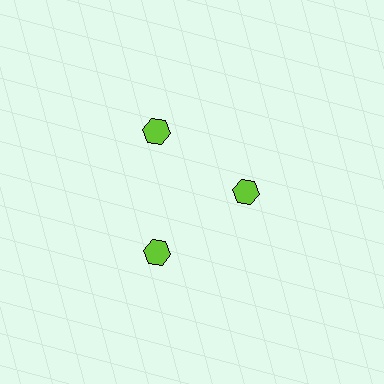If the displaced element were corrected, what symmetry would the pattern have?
It would have 3-fold rotational symmetry — the pattern would map onto itself every 120 degrees.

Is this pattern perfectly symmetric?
No. The 3 lime hexagons are arranged in a ring, but one element near the 3 o'clock position is pulled inward toward the center, breaking the 3-fold rotational symmetry.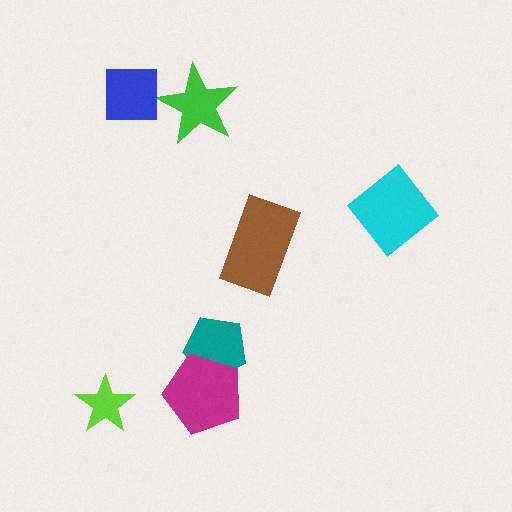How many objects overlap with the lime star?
0 objects overlap with the lime star.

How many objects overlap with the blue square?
0 objects overlap with the blue square.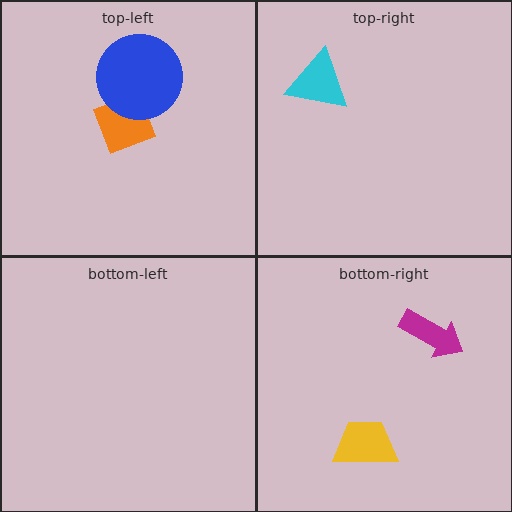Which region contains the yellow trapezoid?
The bottom-right region.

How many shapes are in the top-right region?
1.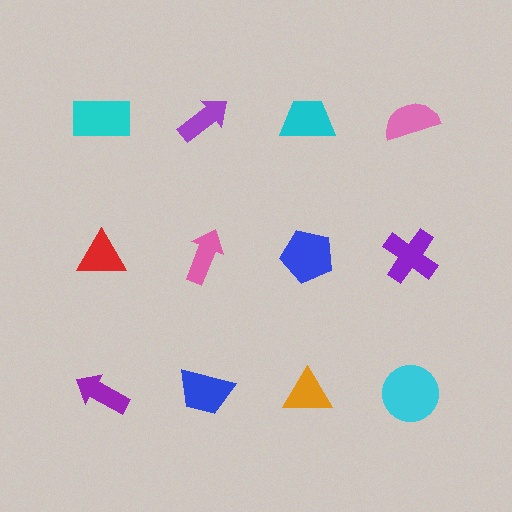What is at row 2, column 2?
A pink arrow.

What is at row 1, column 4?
A pink semicircle.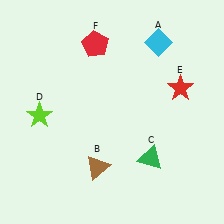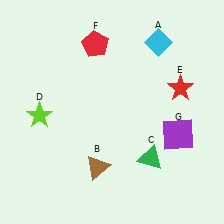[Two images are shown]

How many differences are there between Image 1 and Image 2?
There is 1 difference between the two images.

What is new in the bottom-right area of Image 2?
A purple square (G) was added in the bottom-right area of Image 2.